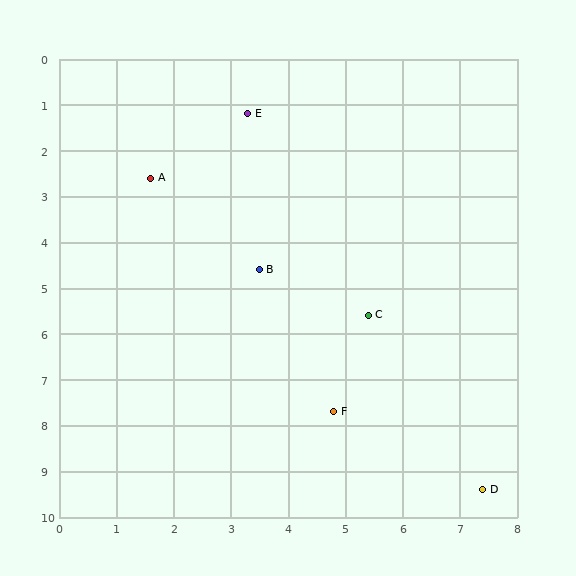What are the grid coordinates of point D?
Point D is at approximately (7.4, 9.4).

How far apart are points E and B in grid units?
Points E and B are about 3.4 grid units apart.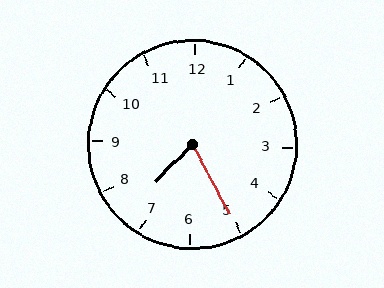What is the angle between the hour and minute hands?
Approximately 72 degrees.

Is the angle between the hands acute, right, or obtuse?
It is acute.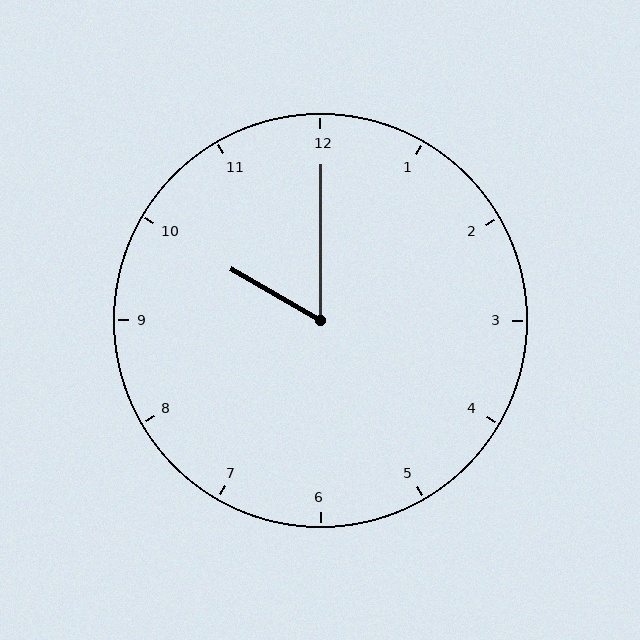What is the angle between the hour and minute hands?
Approximately 60 degrees.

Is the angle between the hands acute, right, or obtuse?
It is acute.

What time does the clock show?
10:00.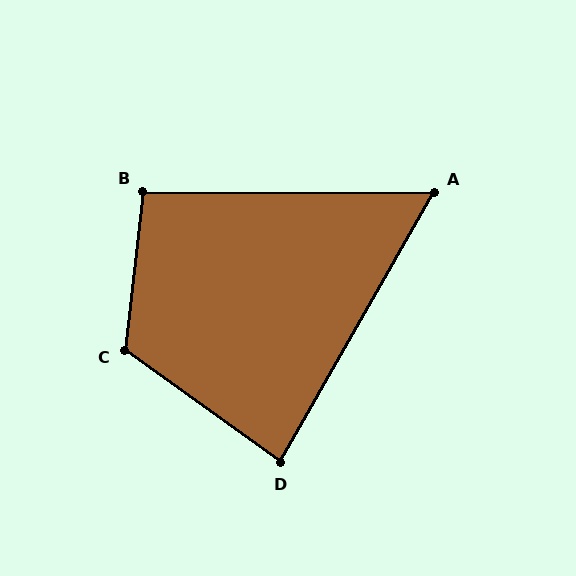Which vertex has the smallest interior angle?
A, at approximately 61 degrees.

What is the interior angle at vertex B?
Approximately 96 degrees (obtuse).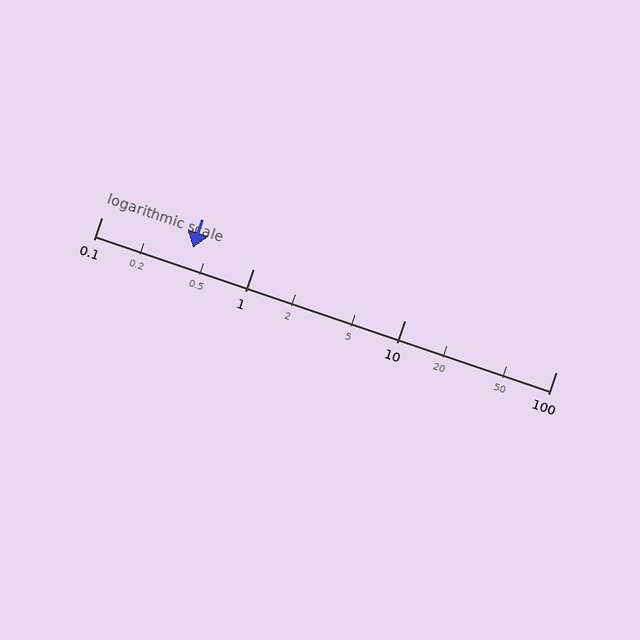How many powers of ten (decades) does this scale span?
The scale spans 3 decades, from 0.1 to 100.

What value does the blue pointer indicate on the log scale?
The pointer indicates approximately 0.4.